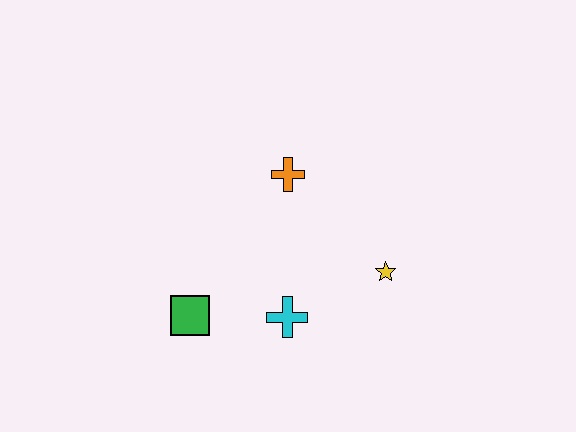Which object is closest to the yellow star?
The cyan cross is closest to the yellow star.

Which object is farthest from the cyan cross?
The orange cross is farthest from the cyan cross.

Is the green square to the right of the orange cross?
No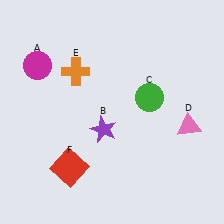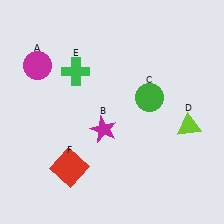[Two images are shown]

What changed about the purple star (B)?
In Image 1, B is purple. In Image 2, it changed to magenta.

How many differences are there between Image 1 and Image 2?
There are 3 differences between the two images.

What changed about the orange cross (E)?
In Image 1, E is orange. In Image 2, it changed to green.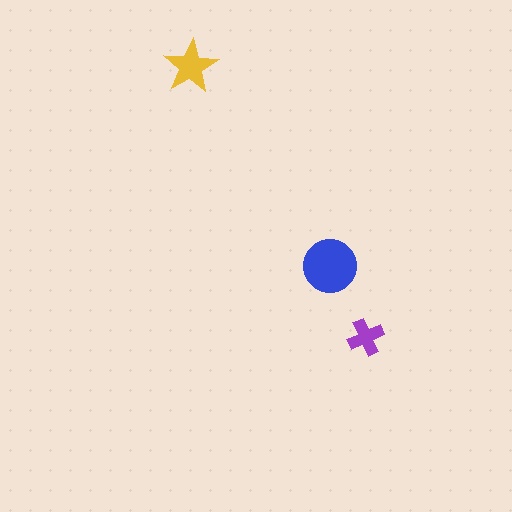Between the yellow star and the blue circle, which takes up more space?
The blue circle.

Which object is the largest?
The blue circle.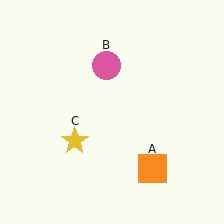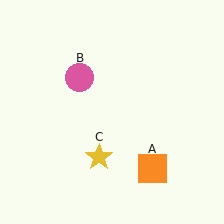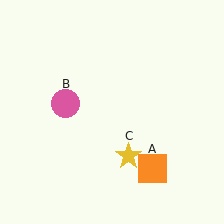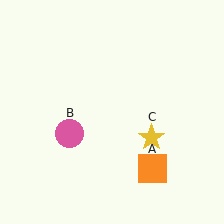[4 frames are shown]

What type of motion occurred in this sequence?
The pink circle (object B), yellow star (object C) rotated counterclockwise around the center of the scene.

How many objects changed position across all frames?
2 objects changed position: pink circle (object B), yellow star (object C).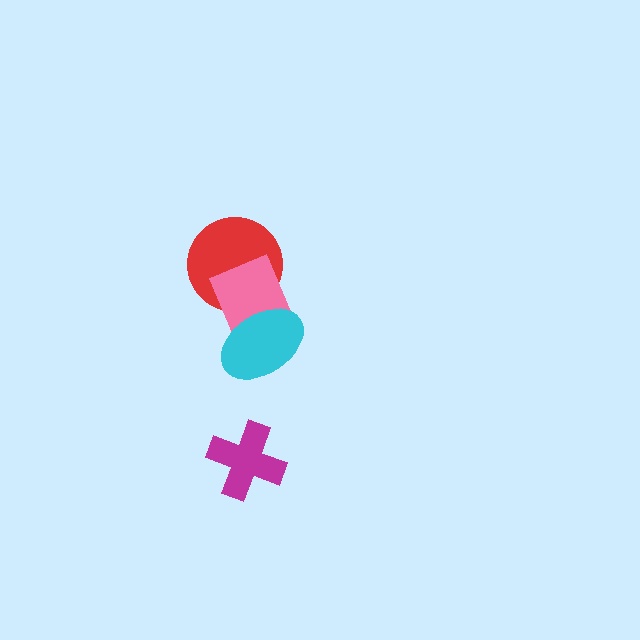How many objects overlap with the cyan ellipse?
1 object overlaps with the cyan ellipse.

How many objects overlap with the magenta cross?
0 objects overlap with the magenta cross.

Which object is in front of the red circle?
The pink square is in front of the red circle.